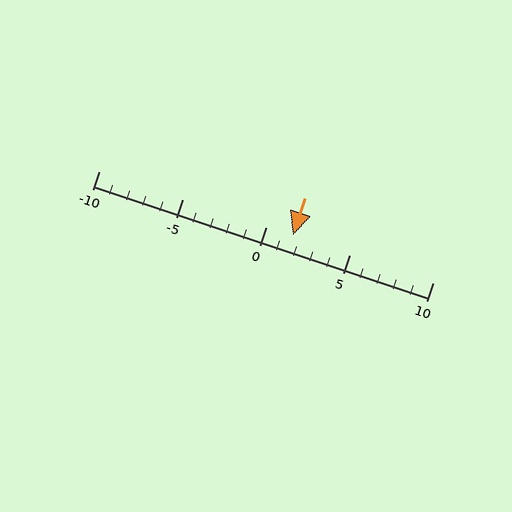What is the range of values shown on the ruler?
The ruler shows values from -10 to 10.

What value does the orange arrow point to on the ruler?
The orange arrow points to approximately 2.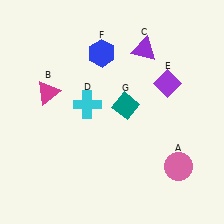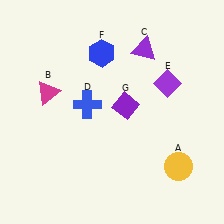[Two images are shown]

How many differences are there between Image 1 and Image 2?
There are 3 differences between the two images.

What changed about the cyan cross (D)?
In Image 1, D is cyan. In Image 2, it changed to blue.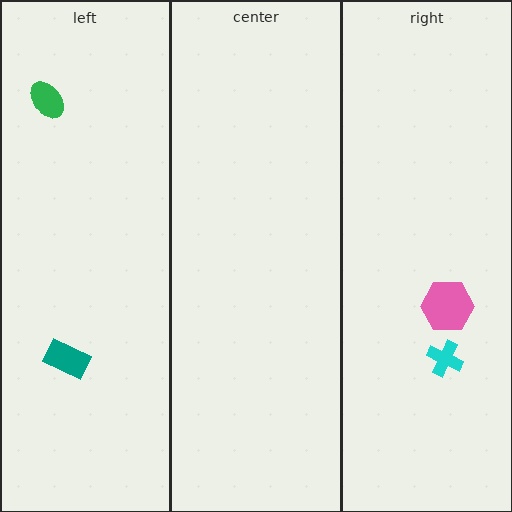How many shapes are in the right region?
2.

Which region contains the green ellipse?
The left region.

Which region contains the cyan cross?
The right region.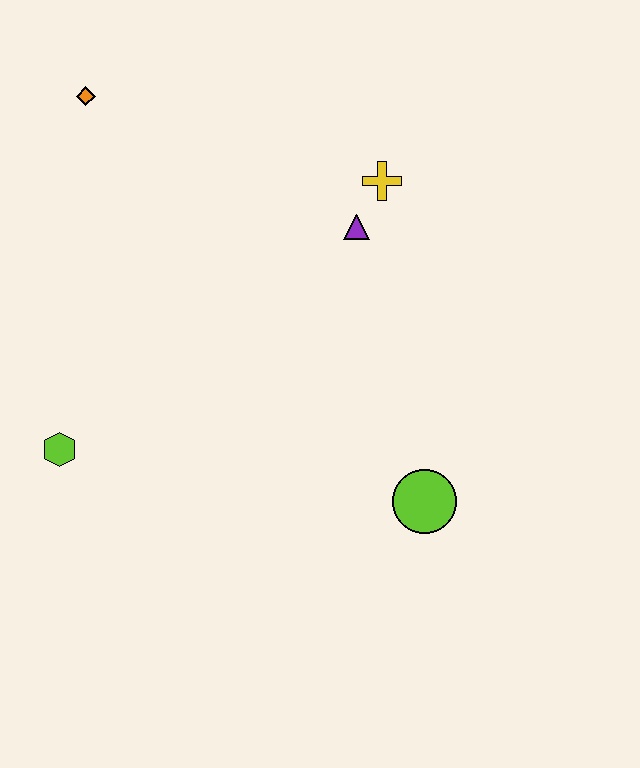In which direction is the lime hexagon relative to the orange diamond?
The lime hexagon is below the orange diamond.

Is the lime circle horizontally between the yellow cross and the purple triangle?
No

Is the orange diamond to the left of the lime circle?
Yes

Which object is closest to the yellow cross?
The purple triangle is closest to the yellow cross.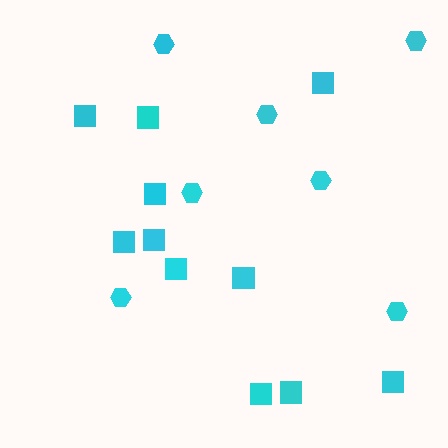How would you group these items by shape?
There are 2 groups: one group of hexagons (7) and one group of squares (11).